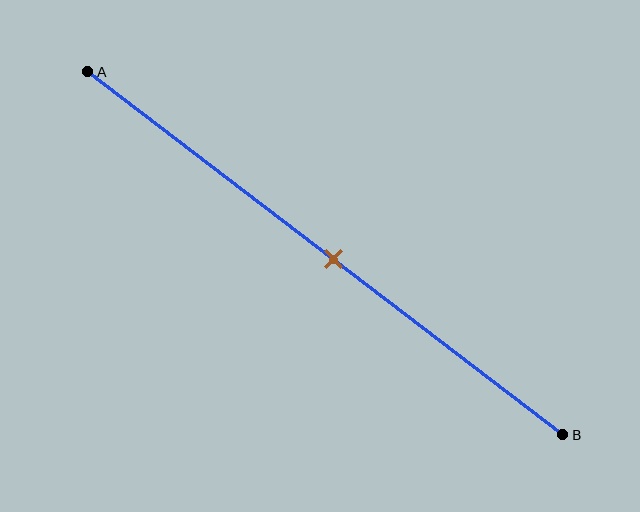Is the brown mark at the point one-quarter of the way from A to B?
No, the mark is at about 50% from A, not at the 25% one-quarter point.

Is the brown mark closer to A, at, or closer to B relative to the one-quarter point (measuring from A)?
The brown mark is closer to point B than the one-quarter point of segment AB.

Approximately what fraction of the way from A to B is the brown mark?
The brown mark is approximately 50% of the way from A to B.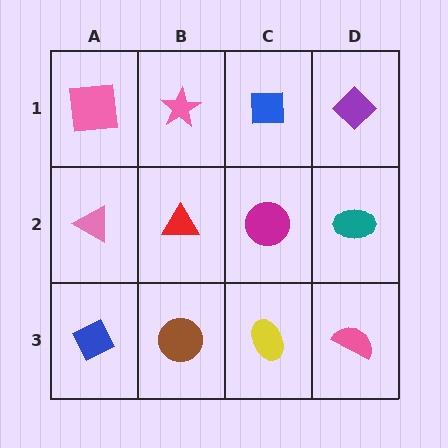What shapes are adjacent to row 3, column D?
A teal ellipse (row 2, column D), a yellow ellipse (row 3, column C).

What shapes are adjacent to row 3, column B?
A red triangle (row 2, column B), a blue diamond (row 3, column A), a yellow ellipse (row 3, column C).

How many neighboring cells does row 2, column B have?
4.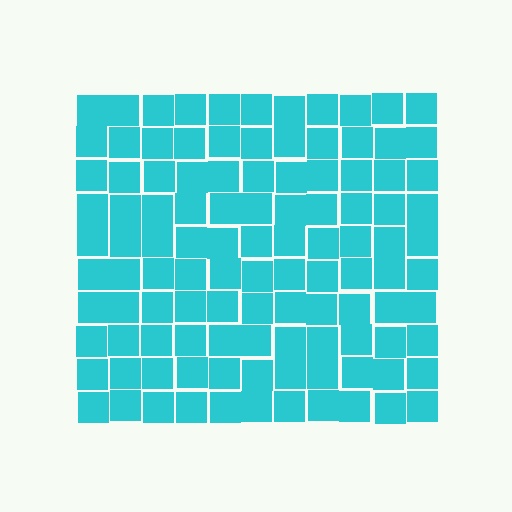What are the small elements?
The small elements are squares.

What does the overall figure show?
The overall figure shows a square.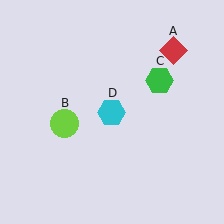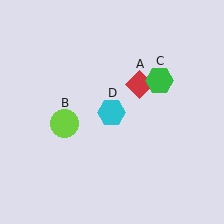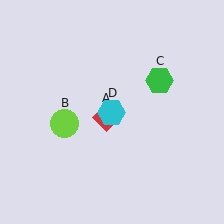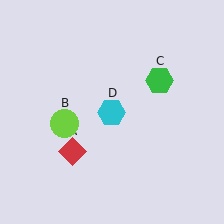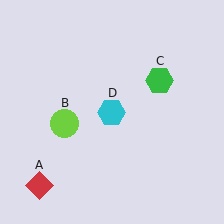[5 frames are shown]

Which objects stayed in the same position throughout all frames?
Lime circle (object B) and green hexagon (object C) and cyan hexagon (object D) remained stationary.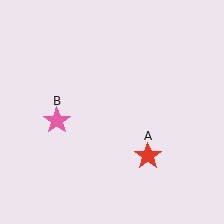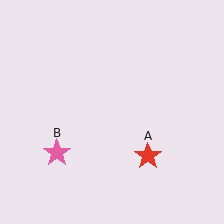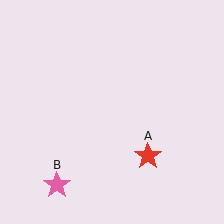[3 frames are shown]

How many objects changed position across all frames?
1 object changed position: pink star (object B).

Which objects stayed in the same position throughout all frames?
Red star (object A) remained stationary.